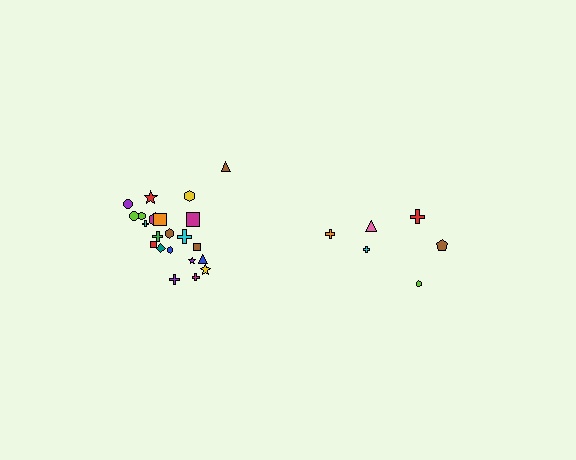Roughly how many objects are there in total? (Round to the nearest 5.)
Roughly 30 objects in total.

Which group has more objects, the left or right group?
The left group.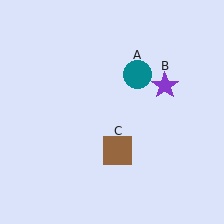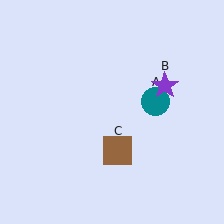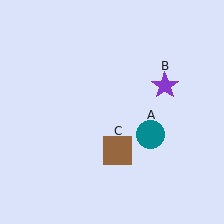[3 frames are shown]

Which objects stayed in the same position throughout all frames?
Purple star (object B) and brown square (object C) remained stationary.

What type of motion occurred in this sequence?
The teal circle (object A) rotated clockwise around the center of the scene.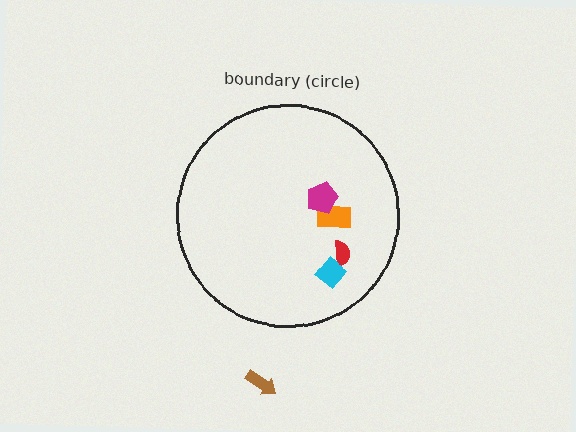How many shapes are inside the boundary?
4 inside, 1 outside.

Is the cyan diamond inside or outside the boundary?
Inside.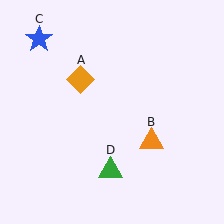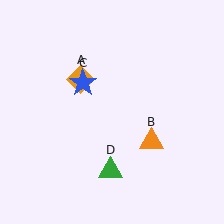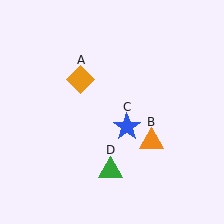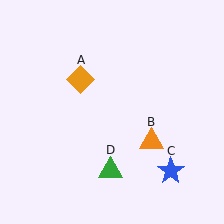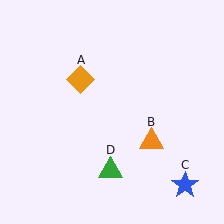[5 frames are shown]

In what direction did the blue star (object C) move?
The blue star (object C) moved down and to the right.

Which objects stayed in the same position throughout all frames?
Orange diamond (object A) and orange triangle (object B) and green triangle (object D) remained stationary.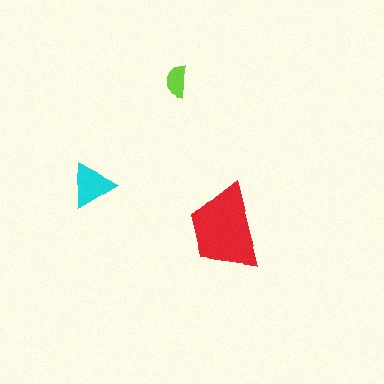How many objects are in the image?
There are 3 objects in the image.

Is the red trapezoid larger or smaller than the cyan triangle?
Larger.